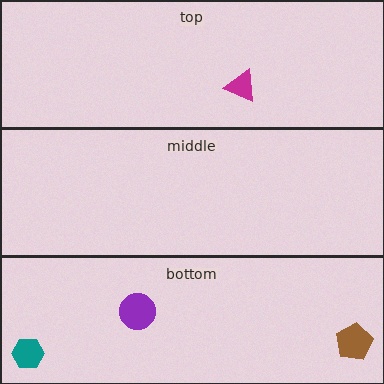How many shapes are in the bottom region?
3.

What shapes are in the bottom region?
The purple circle, the brown pentagon, the teal hexagon.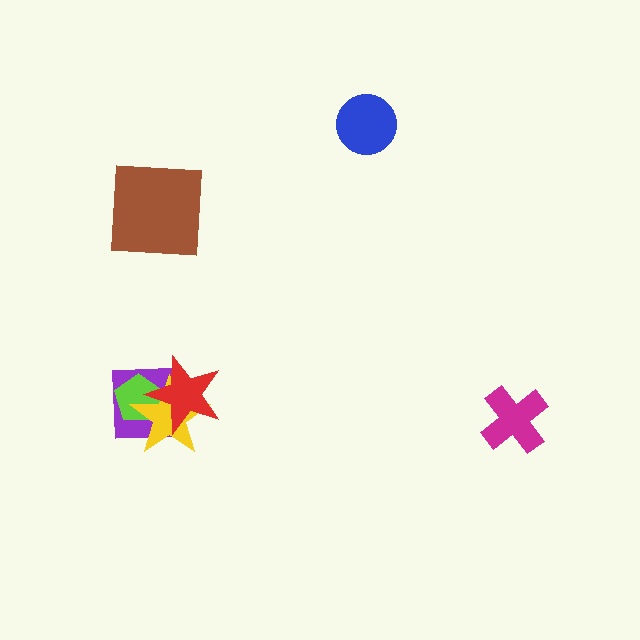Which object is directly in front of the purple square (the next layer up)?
The lime pentagon is directly in front of the purple square.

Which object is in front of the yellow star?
The red star is in front of the yellow star.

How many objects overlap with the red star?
3 objects overlap with the red star.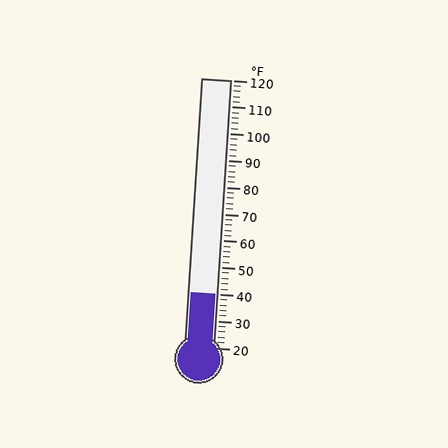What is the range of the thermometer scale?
The thermometer scale ranges from 20°F to 120°F.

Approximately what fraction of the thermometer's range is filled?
The thermometer is filled to approximately 20% of its range.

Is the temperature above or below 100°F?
The temperature is below 100°F.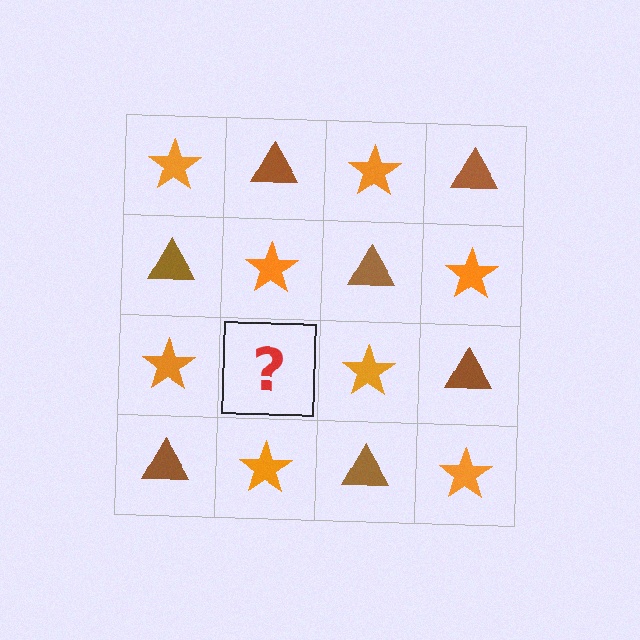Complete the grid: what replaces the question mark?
The question mark should be replaced with a brown triangle.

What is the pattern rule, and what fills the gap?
The rule is that it alternates orange star and brown triangle in a checkerboard pattern. The gap should be filled with a brown triangle.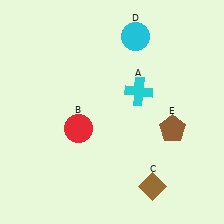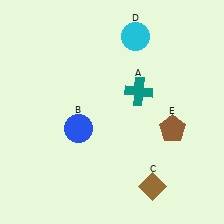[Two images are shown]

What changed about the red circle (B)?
In Image 1, B is red. In Image 2, it changed to blue.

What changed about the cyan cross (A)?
In Image 1, A is cyan. In Image 2, it changed to teal.